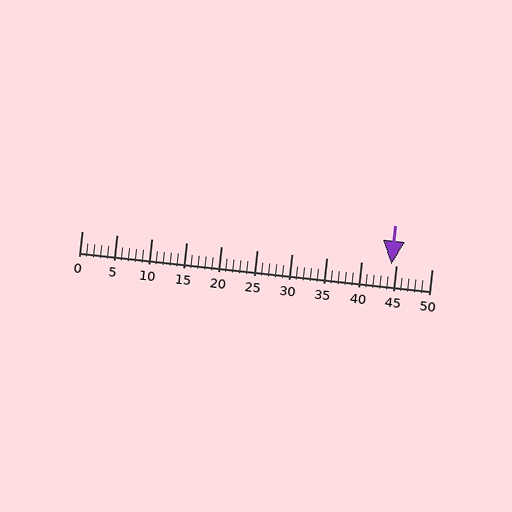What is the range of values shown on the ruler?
The ruler shows values from 0 to 50.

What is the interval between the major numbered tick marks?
The major tick marks are spaced 5 units apart.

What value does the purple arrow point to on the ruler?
The purple arrow points to approximately 44.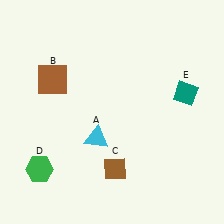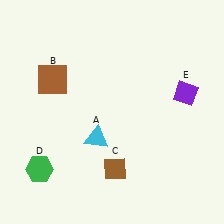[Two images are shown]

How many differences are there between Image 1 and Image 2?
There is 1 difference between the two images.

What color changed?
The diamond (E) changed from teal in Image 1 to purple in Image 2.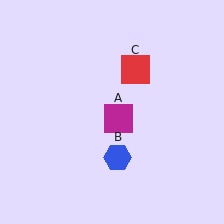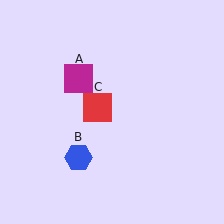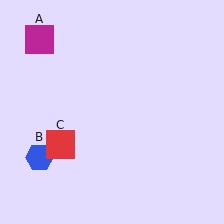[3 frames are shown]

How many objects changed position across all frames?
3 objects changed position: magenta square (object A), blue hexagon (object B), red square (object C).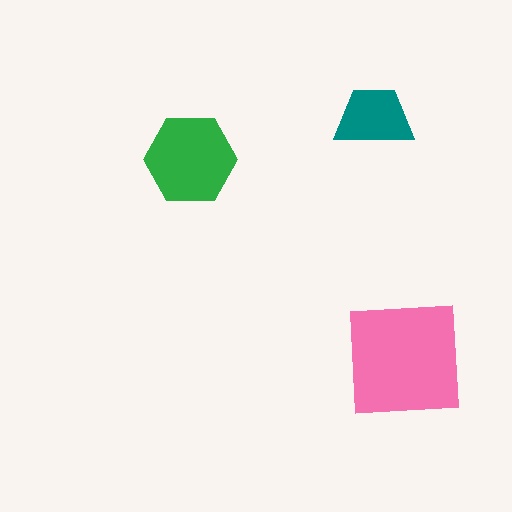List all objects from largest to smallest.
The pink square, the green hexagon, the teal trapezoid.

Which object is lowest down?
The pink square is bottommost.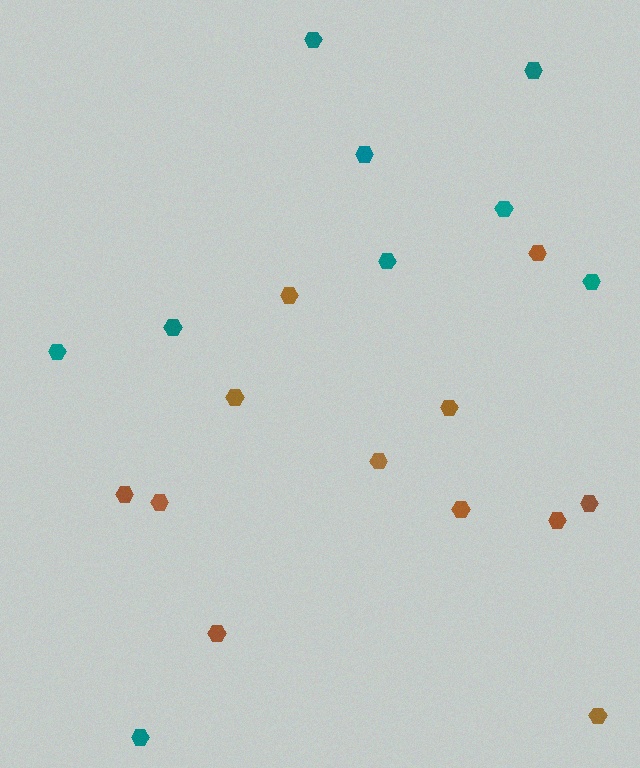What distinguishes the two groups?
There are 2 groups: one group of brown hexagons (12) and one group of teal hexagons (9).